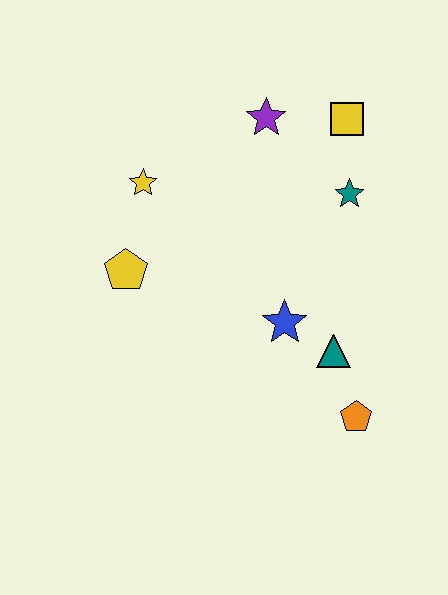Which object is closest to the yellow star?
The yellow pentagon is closest to the yellow star.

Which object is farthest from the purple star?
The orange pentagon is farthest from the purple star.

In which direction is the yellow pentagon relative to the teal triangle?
The yellow pentagon is to the left of the teal triangle.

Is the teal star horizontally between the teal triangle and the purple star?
No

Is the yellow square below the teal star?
No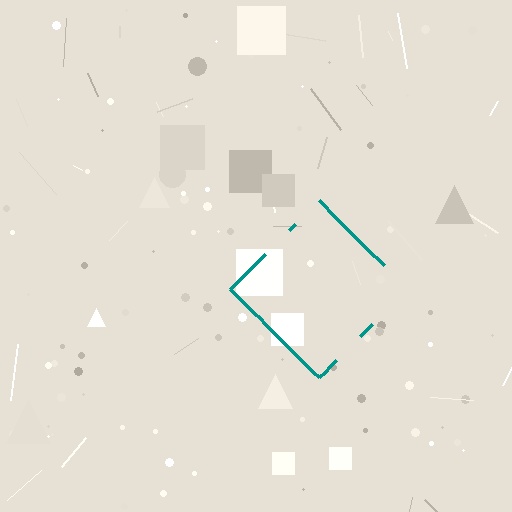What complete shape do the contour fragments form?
The contour fragments form a diamond.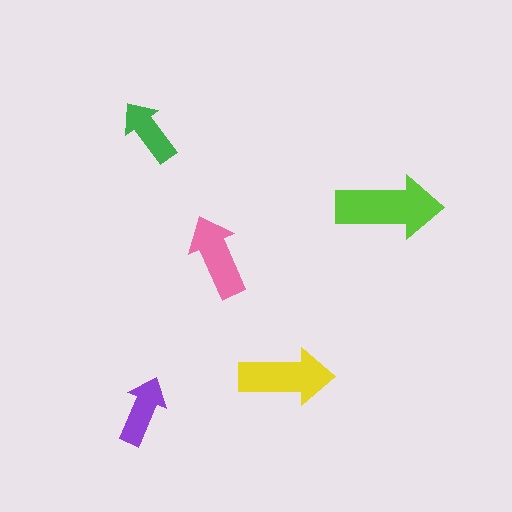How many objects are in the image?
There are 5 objects in the image.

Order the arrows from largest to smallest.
the lime one, the yellow one, the pink one, the purple one, the green one.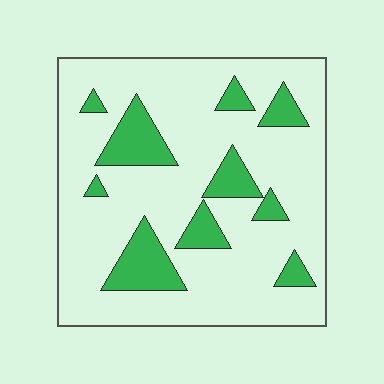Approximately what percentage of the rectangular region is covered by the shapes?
Approximately 20%.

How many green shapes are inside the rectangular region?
10.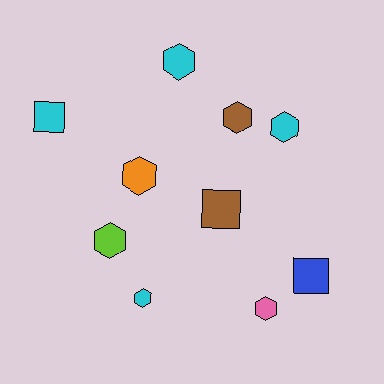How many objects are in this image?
There are 10 objects.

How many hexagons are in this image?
There are 7 hexagons.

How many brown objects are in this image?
There are 2 brown objects.